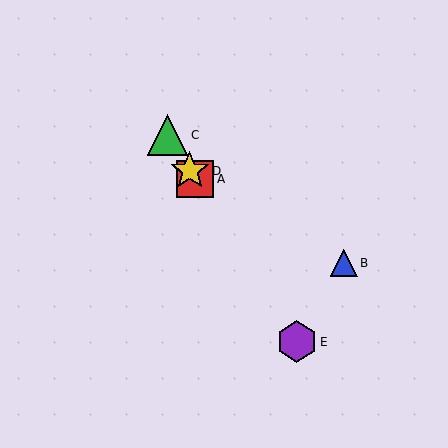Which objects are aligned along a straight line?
Objects A, C, D, E are aligned along a straight line.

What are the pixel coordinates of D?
Object D is at (190, 171).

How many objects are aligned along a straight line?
4 objects (A, C, D, E) are aligned along a straight line.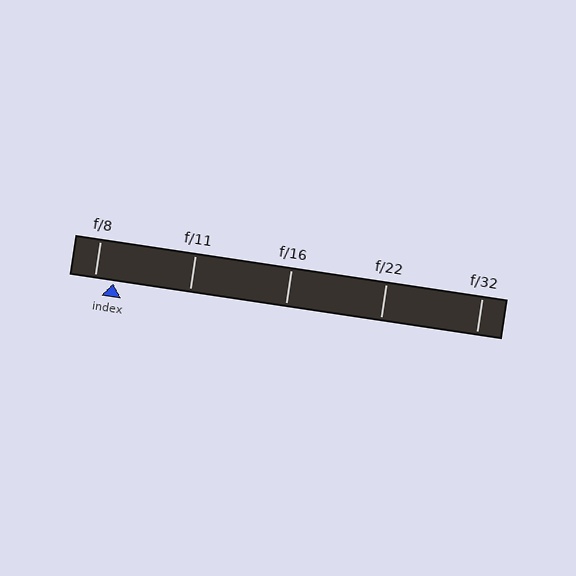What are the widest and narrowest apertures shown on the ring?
The widest aperture shown is f/8 and the narrowest is f/32.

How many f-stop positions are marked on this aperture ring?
There are 5 f-stop positions marked.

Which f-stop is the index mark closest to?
The index mark is closest to f/8.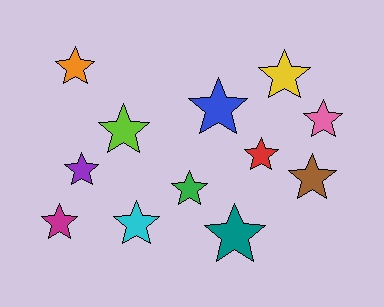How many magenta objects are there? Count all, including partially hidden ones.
There is 1 magenta object.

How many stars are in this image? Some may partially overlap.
There are 12 stars.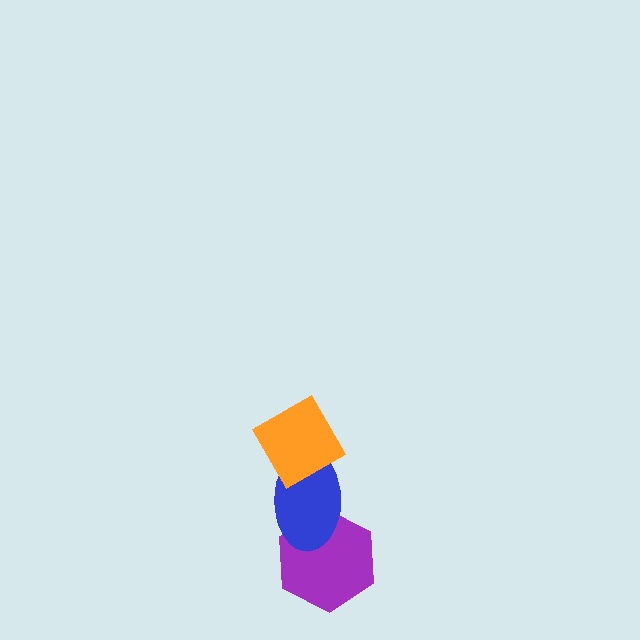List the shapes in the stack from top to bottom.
From top to bottom: the orange diamond, the blue ellipse, the purple hexagon.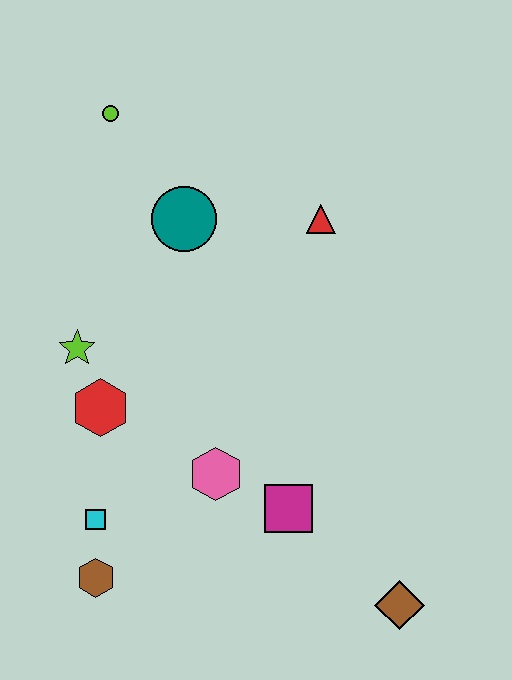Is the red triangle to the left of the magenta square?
No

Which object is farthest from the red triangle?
The brown hexagon is farthest from the red triangle.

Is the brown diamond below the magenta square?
Yes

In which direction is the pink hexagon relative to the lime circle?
The pink hexagon is below the lime circle.